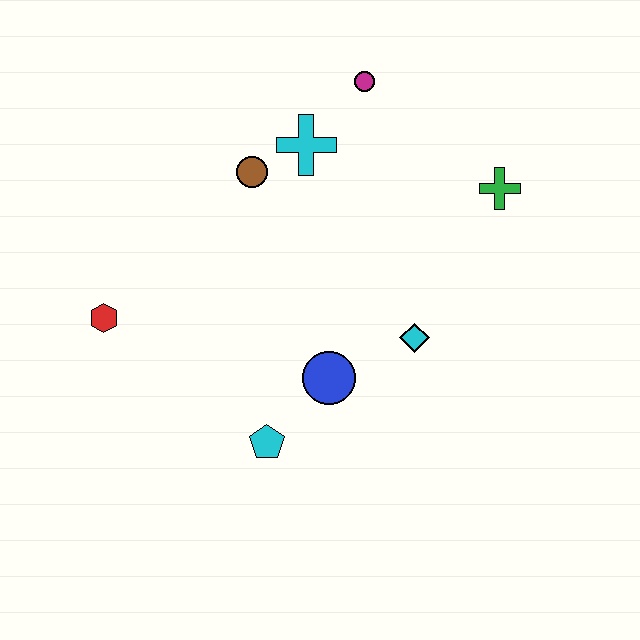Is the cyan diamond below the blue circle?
No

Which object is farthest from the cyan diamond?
The red hexagon is farthest from the cyan diamond.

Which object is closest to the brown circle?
The cyan cross is closest to the brown circle.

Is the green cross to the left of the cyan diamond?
No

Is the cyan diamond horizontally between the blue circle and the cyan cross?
No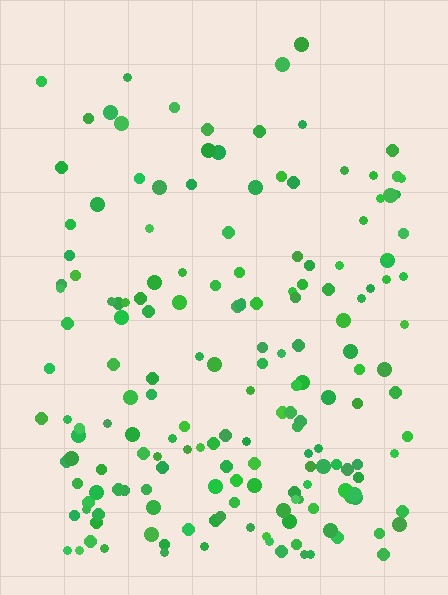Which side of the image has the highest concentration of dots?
The bottom.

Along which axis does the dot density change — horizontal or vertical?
Vertical.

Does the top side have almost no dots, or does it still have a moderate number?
Still a moderate number, just noticeably fewer than the bottom.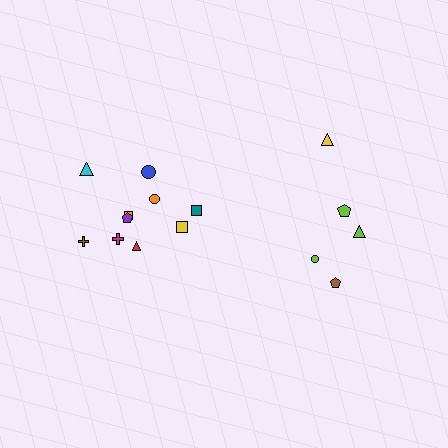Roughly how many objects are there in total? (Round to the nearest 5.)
Roughly 15 objects in total.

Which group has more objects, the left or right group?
The left group.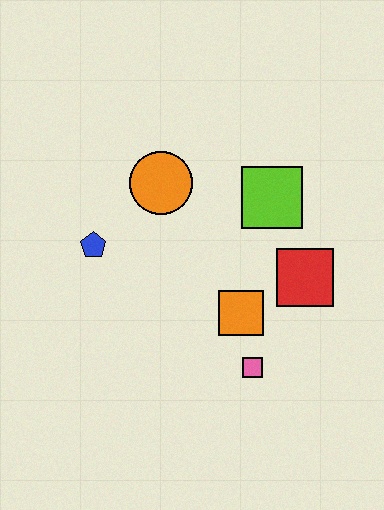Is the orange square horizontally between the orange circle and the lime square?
Yes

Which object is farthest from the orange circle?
The pink square is farthest from the orange circle.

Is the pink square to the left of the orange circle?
No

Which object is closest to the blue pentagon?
The orange circle is closest to the blue pentagon.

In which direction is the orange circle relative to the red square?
The orange circle is to the left of the red square.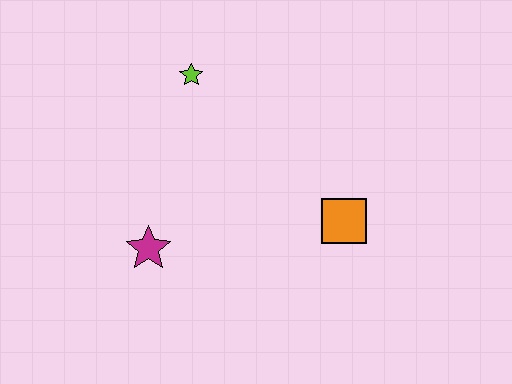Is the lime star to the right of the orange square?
No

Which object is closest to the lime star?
The magenta star is closest to the lime star.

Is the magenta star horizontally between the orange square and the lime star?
No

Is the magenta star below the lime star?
Yes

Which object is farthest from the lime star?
The orange square is farthest from the lime star.